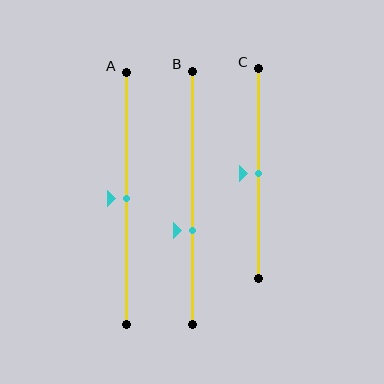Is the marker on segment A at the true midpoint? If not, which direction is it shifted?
Yes, the marker on segment A is at the true midpoint.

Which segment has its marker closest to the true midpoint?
Segment A has its marker closest to the true midpoint.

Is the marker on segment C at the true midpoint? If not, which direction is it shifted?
Yes, the marker on segment C is at the true midpoint.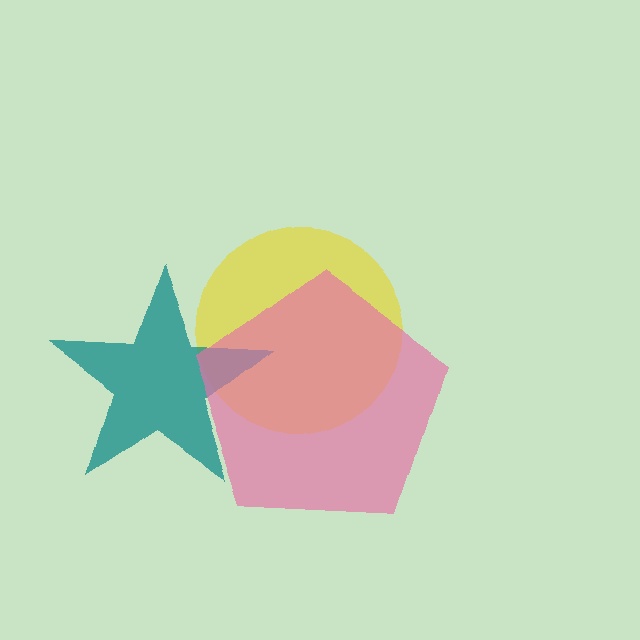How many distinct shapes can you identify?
There are 3 distinct shapes: a yellow circle, a teal star, a pink pentagon.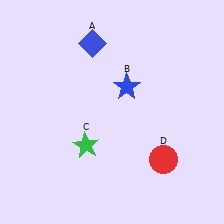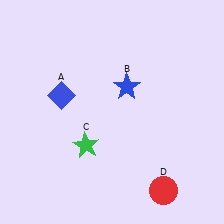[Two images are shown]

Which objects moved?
The objects that moved are: the blue diamond (A), the red circle (D).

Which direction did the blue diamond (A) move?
The blue diamond (A) moved down.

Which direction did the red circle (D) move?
The red circle (D) moved down.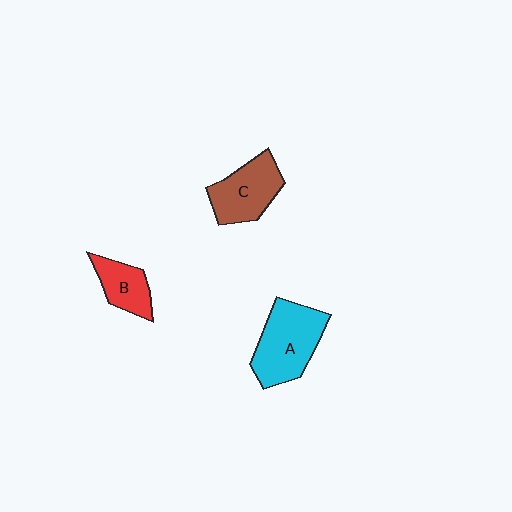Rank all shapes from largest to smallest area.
From largest to smallest: A (cyan), C (brown), B (red).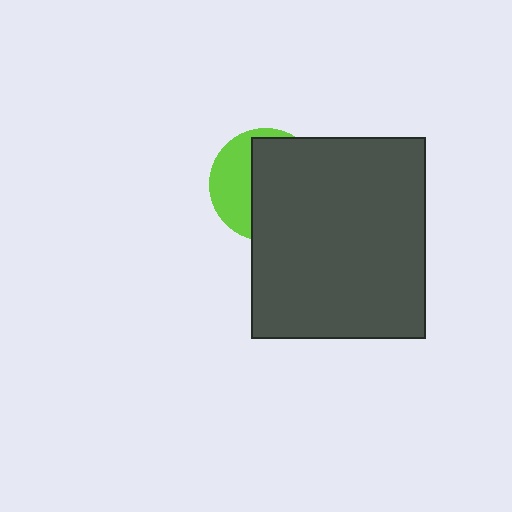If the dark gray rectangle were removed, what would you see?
You would see the complete lime circle.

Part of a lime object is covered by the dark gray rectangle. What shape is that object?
It is a circle.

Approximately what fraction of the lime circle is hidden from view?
Roughly 62% of the lime circle is hidden behind the dark gray rectangle.